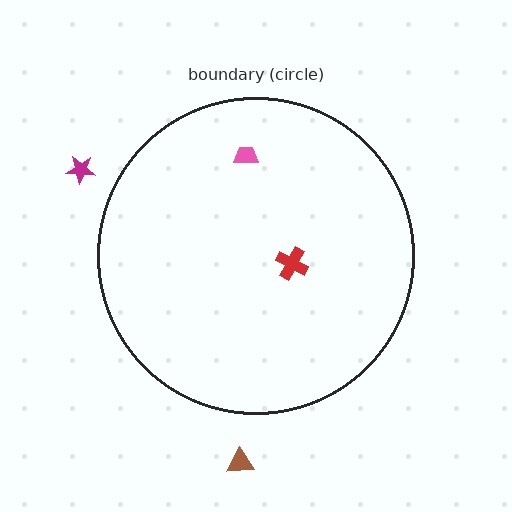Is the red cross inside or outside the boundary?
Inside.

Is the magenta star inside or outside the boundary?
Outside.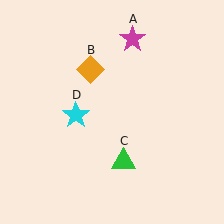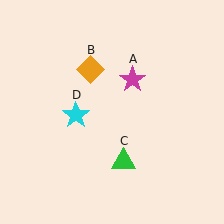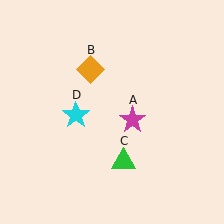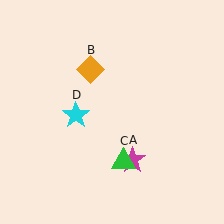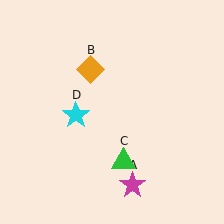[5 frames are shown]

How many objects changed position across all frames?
1 object changed position: magenta star (object A).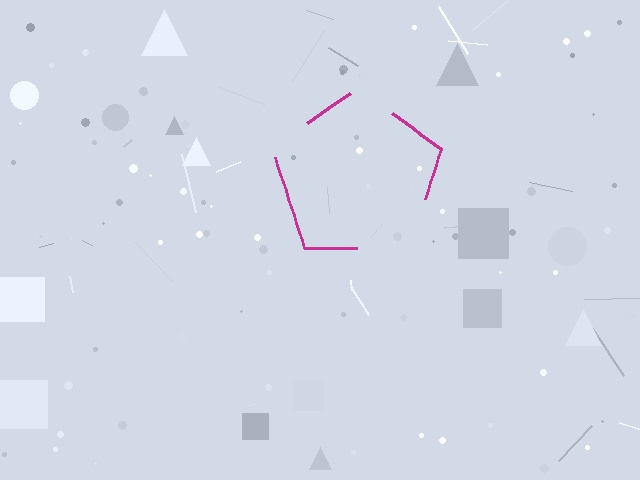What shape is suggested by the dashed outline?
The dashed outline suggests a pentagon.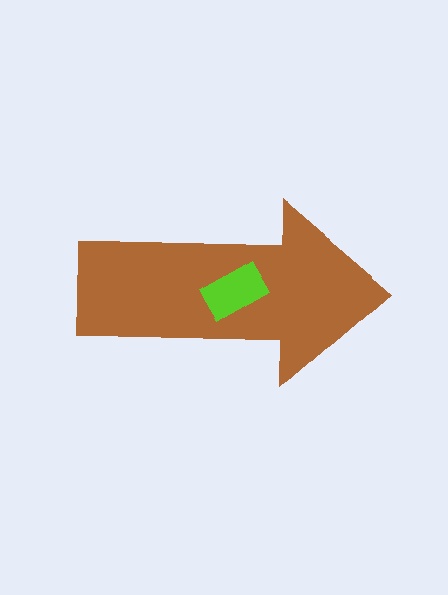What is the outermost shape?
The brown arrow.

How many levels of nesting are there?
2.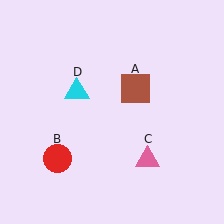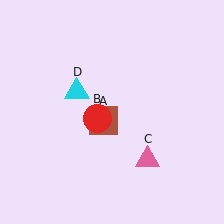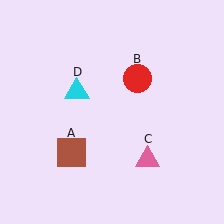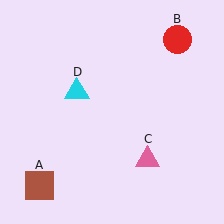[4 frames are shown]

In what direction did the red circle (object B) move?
The red circle (object B) moved up and to the right.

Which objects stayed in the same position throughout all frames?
Pink triangle (object C) and cyan triangle (object D) remained stationary.